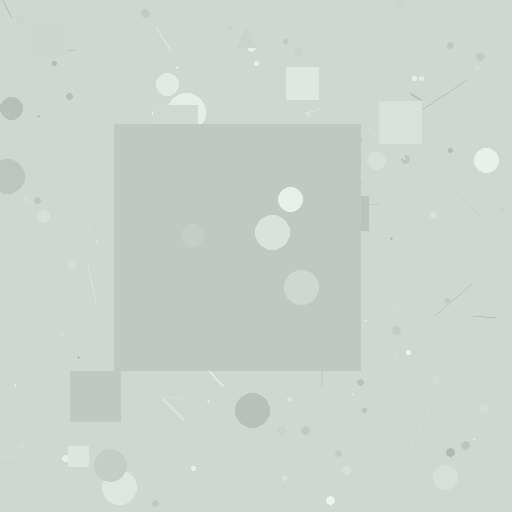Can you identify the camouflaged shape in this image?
The camouflaged shape is a square.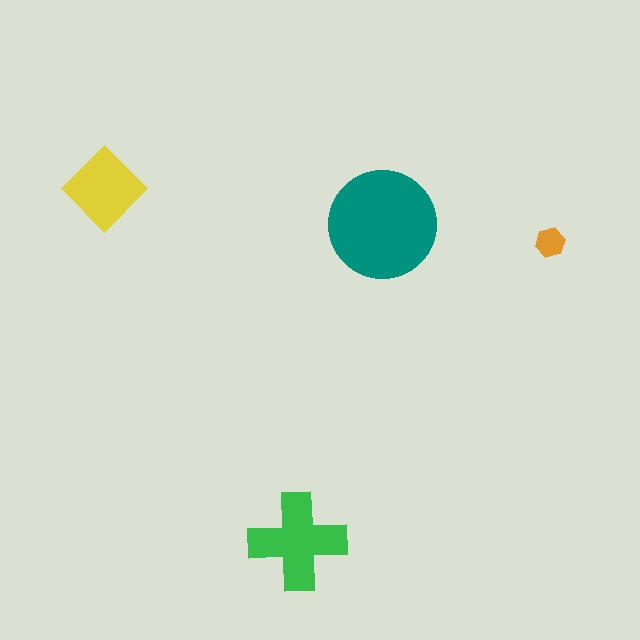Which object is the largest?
The teal circle.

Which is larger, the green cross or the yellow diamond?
The green cross.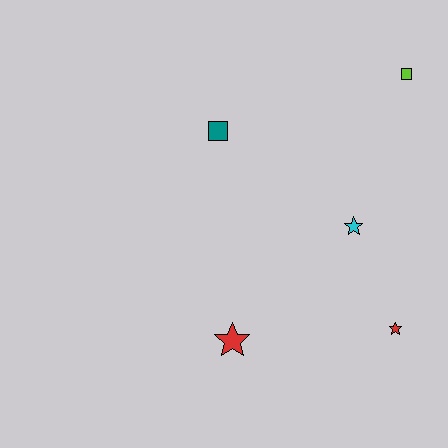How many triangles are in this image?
There are no triangles.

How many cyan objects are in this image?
There is 1 cyan object.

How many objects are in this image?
There are 5 objects.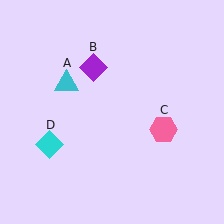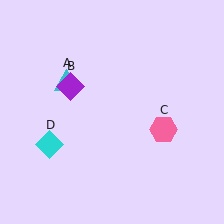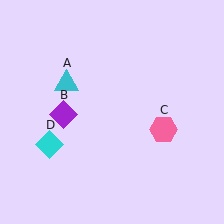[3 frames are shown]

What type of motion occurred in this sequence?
The purple diamond (object B) rotated counterclockwise around the center of the scene.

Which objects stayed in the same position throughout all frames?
Cyan triangle (object A) and pink hexagon (object C) and cyan diamond (object D) remained stationary.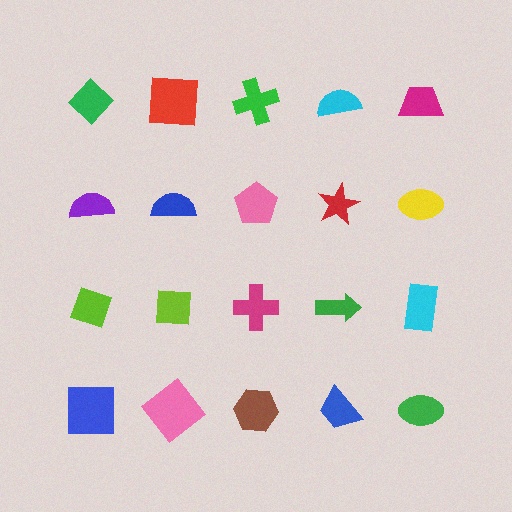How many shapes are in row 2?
5 shapes.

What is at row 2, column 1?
A purple semicircle.